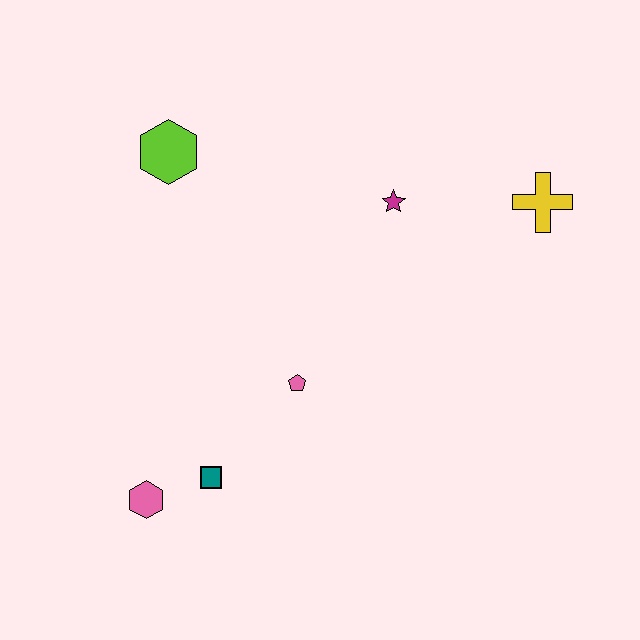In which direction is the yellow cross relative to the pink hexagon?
The yellow cross is to the right of the pink hexagon.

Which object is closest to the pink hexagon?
The teal square is closest to the pink hexagon.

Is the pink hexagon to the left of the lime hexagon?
Yes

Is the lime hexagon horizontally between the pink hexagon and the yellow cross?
Yes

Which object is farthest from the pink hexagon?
The yellow cross is farthest from the pink hexagon.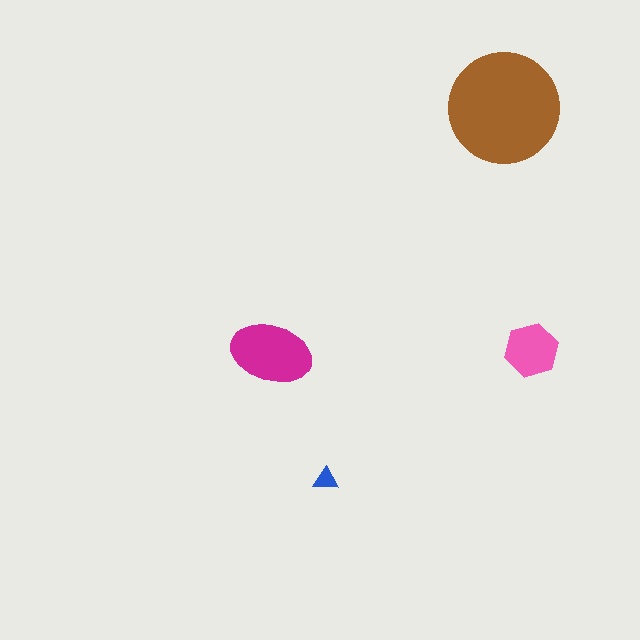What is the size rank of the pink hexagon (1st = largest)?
3rd.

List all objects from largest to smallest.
The brown circle, the magenta ellipse, the pink hexagon, the blue triangle.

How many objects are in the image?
There are 4 objects in the image.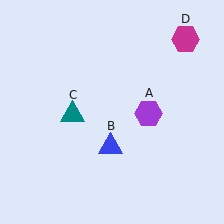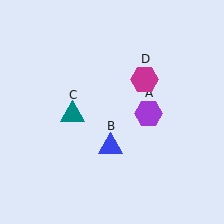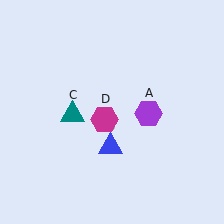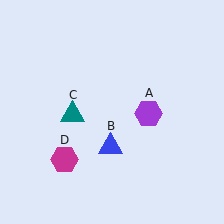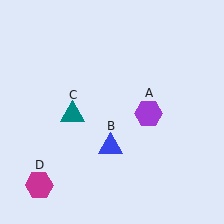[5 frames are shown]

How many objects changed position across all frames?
1 object changed position: magenta hexagon (object D).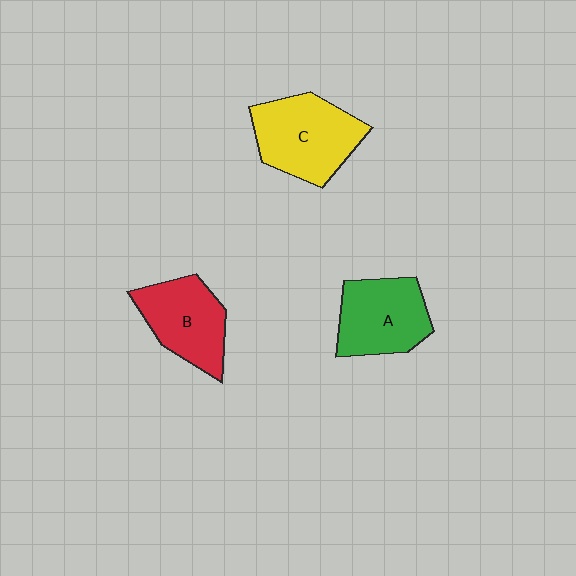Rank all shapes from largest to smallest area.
From largest to smallest: C (yellow), A (green), B (red).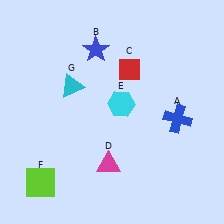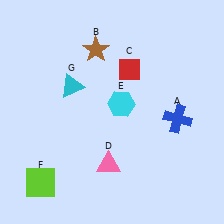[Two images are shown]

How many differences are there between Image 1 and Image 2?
There are 2 differences between the two images.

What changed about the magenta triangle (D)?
In Image 1, D is magenta. In Image 2, it changed to pink.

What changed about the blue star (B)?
In Image 1, B is blue. In Image 2, it changed to brown.